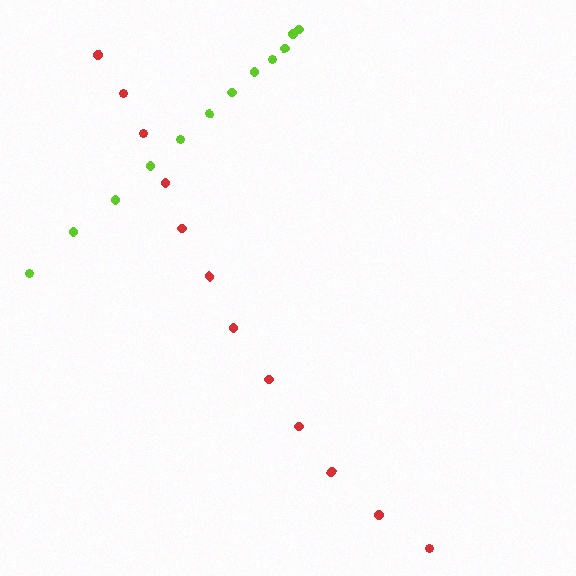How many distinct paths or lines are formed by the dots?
There are 2 distinct paths.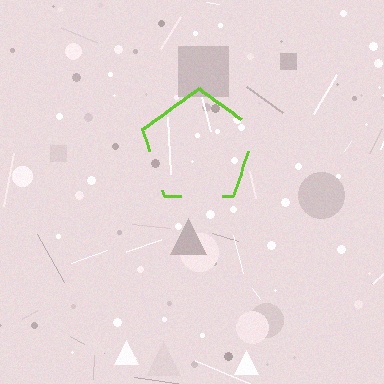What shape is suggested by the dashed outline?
The dashed outline suggests a pentagon.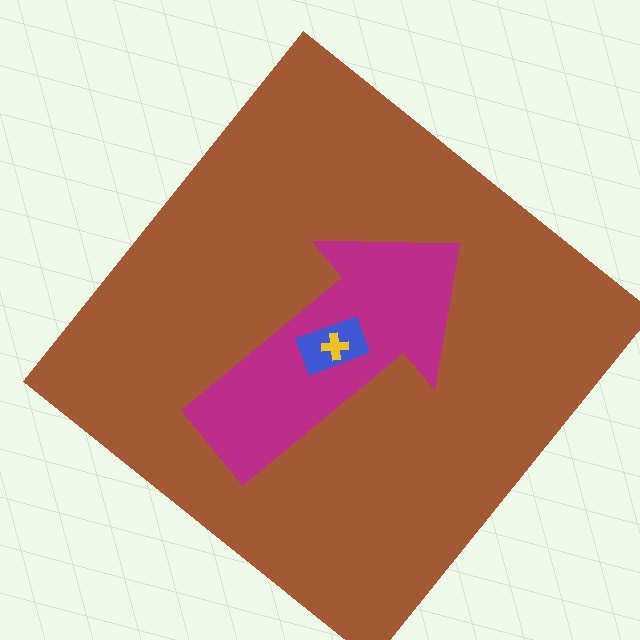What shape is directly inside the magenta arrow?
The blue rectangle.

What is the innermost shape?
The yellow cross.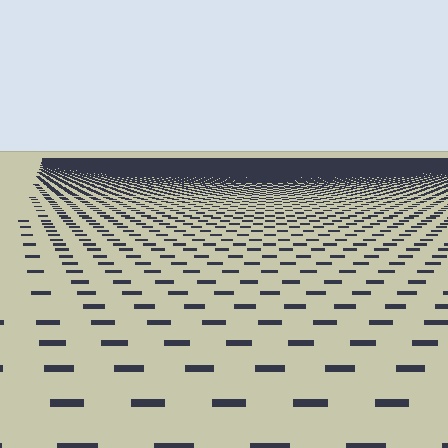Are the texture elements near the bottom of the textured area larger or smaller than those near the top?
Larger. Near the bottom, elements are closer to the viewer and appear at a bigger on-screen size.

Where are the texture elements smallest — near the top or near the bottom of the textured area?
Near the top.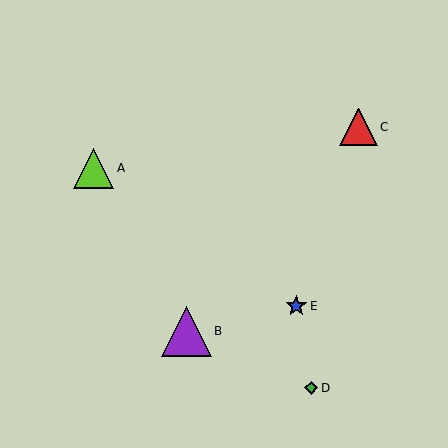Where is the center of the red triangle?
The center of the red triangle is at (358, 127).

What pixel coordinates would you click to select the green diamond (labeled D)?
Click at (311, 388) to select the green diamond D.